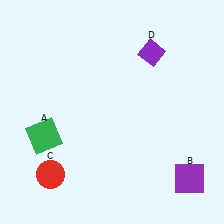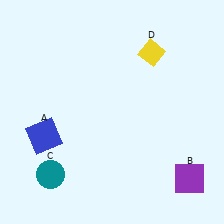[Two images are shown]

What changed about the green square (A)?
In Image 1, A is green. In Image 2, it changed to blue.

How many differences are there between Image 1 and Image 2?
There are 3 differences between the two images.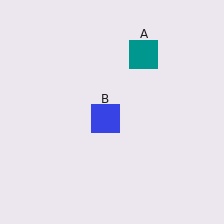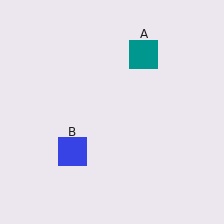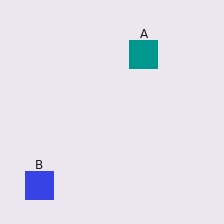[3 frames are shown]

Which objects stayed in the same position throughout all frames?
Teal square (object A) remained stationary.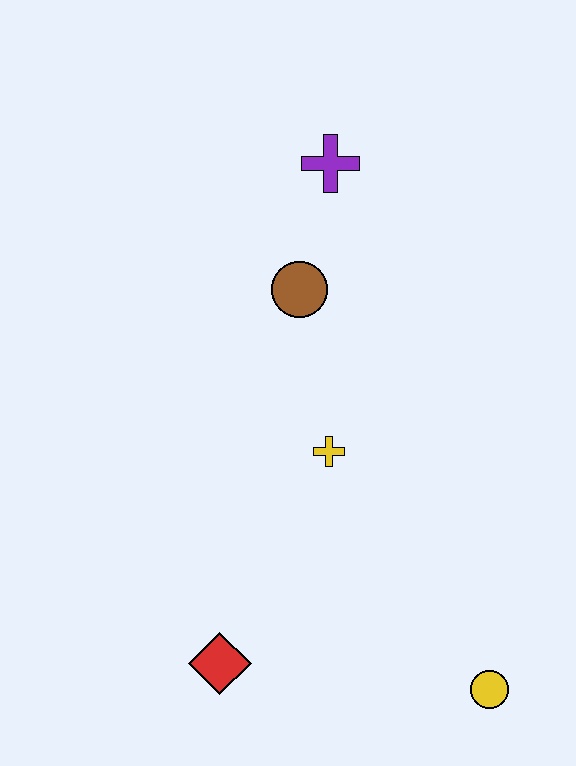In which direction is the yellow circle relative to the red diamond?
The yellow circle is to the right of the red diamond.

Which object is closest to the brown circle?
The purple cross is closest to the brown circle.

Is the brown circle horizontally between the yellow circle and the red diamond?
Yes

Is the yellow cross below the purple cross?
Yes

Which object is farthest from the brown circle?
The yellow circle is farthest from the brown circle.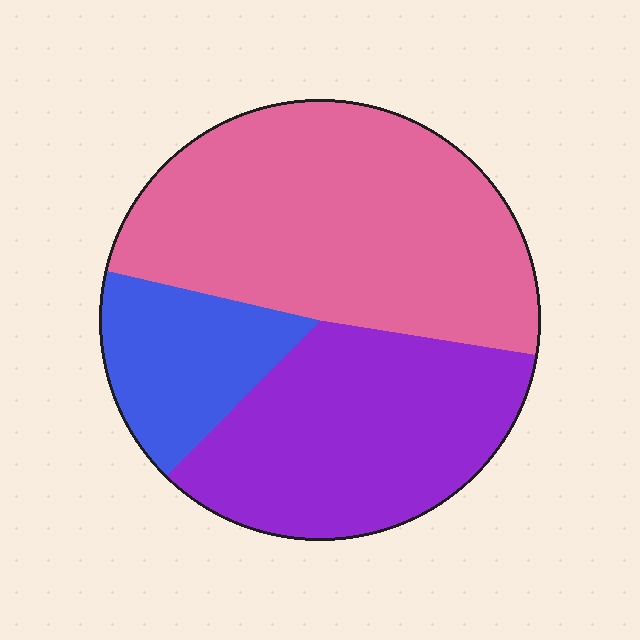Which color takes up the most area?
Pink, at roughly 50%.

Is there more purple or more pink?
Pink.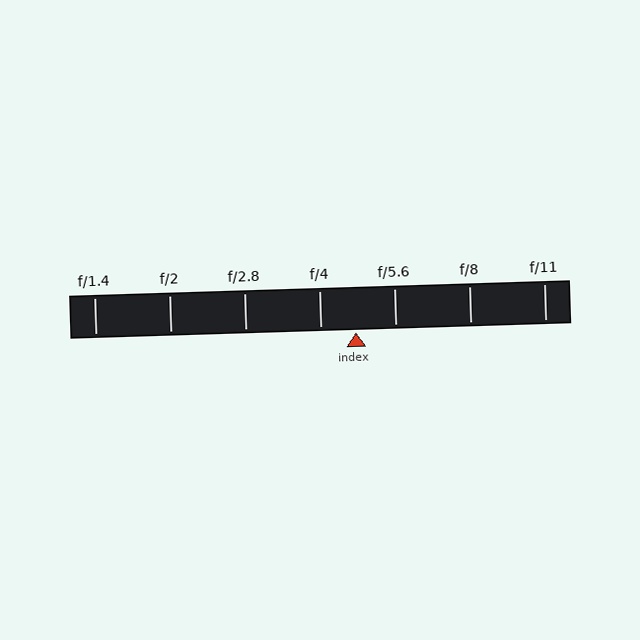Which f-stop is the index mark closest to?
The index mark is closest to f/4.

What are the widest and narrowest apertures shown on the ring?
The widest aperture shown is f/1.4 and the narrowest is f/11.